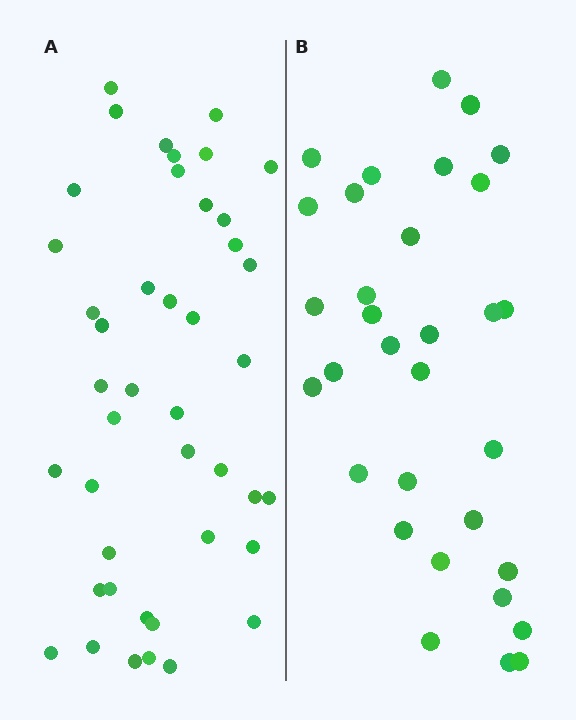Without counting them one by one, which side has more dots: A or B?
Region A (the left region) has more dots.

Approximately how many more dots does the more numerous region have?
Region A has roughly 12 or so more dots than region B.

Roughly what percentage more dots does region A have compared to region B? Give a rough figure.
About 35% more.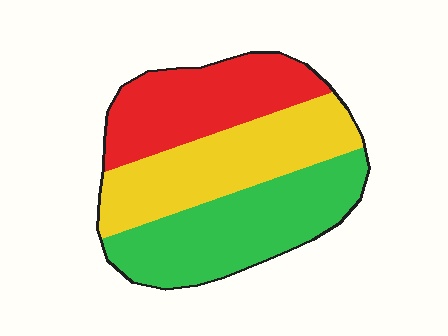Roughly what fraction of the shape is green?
Green takes up between a quarter and a half of the shape.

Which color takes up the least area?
Red, at roughly 30%.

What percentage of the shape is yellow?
Yellow covers roughly 35% of the shape.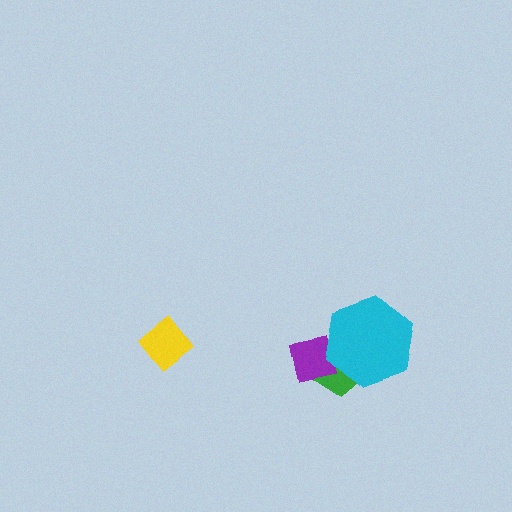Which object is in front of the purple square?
The cyan hexagon is in front of the purple square.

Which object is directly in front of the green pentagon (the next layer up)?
The purple square is directly in front of the green pentagon.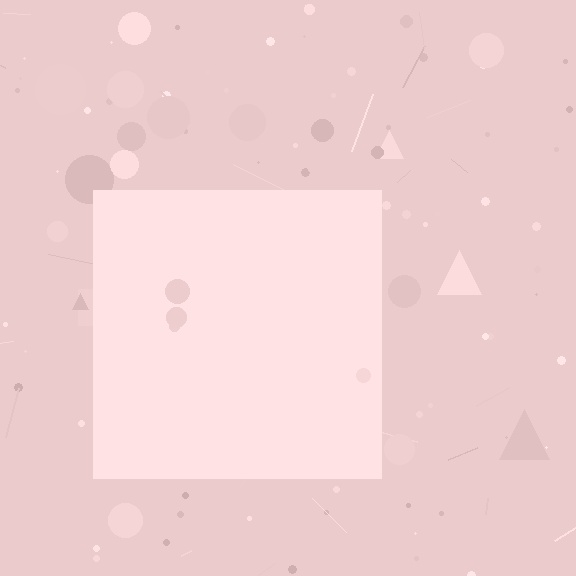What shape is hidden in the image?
A square is hidden in the image.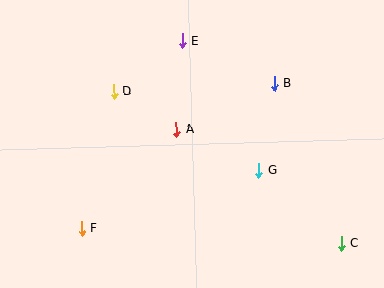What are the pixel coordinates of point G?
Point G is at (258, 171).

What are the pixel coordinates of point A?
Point A is at (176, 130).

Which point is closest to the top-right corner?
Point B is closest to the top-right corner.